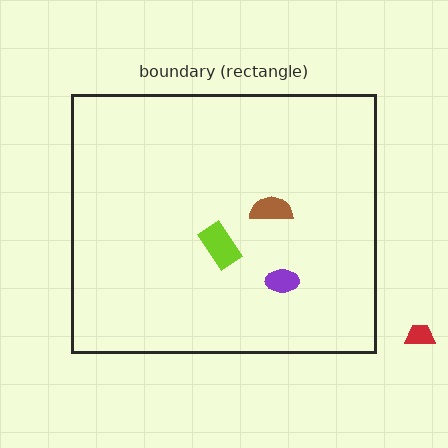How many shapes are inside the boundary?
3 inside, 1 outside.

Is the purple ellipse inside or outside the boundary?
Inside.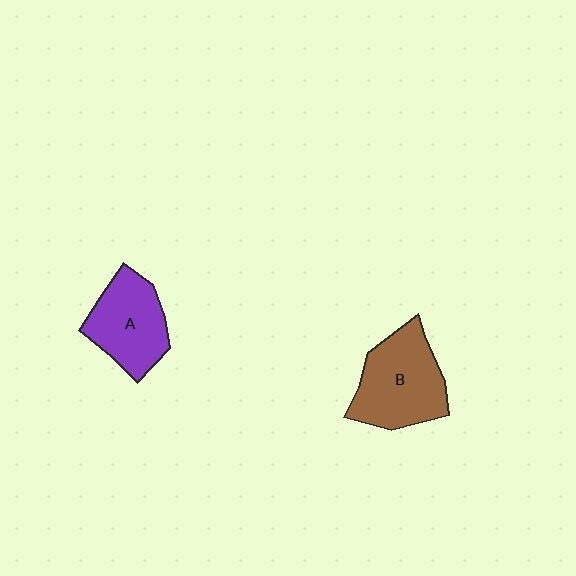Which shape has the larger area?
Shape B (brown).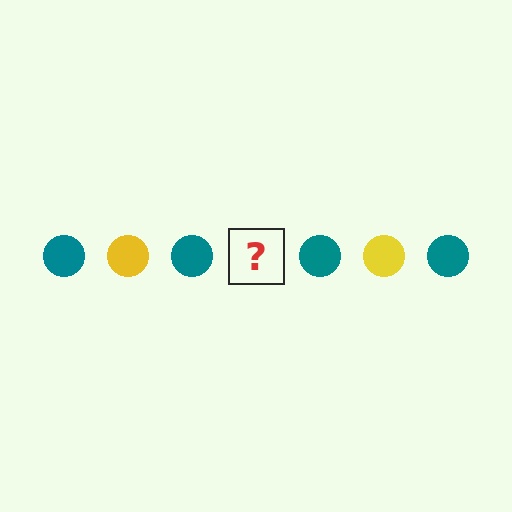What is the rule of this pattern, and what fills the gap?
The rule is that the pattern cycles through teal, yellow circles. The gap should be filled with a yellow circle.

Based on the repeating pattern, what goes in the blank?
The blank should be a yellow circle.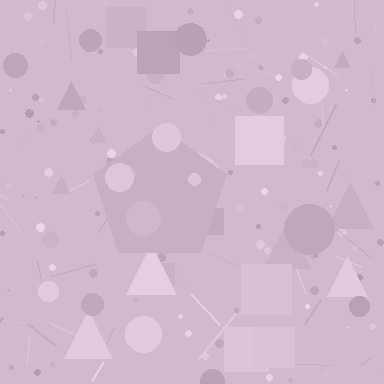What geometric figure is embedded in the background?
A pentagon is embedded in the background.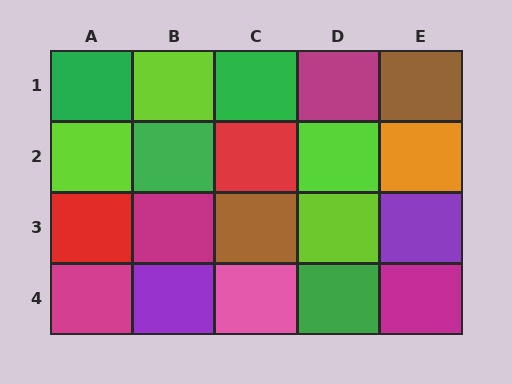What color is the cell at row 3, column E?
Purple.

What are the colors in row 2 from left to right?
Lime, green, red, lime, orange.